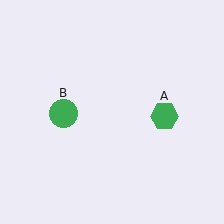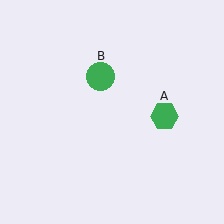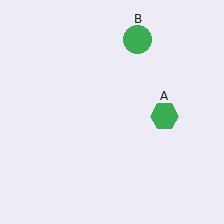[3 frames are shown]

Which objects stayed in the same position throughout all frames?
Green hexagon (object A) remained stationary.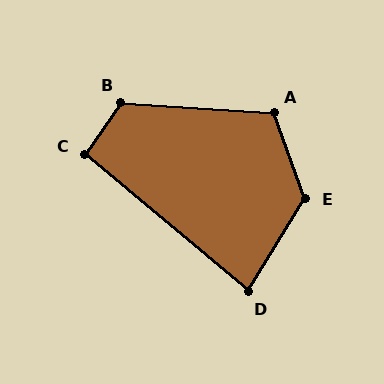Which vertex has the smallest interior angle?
D, at approximately 82 degrees.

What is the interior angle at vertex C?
Approximately 94 degrees (approximately right).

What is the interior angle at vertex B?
Approximately 122 degrees (obtuse).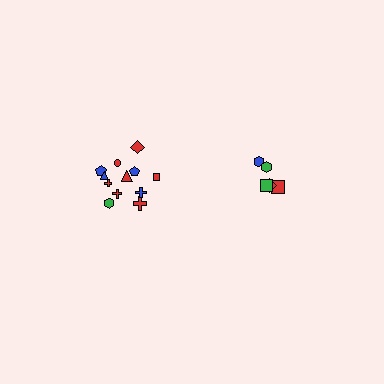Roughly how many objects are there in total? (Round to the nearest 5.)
Roughly 15 objects in total.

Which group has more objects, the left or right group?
The left group.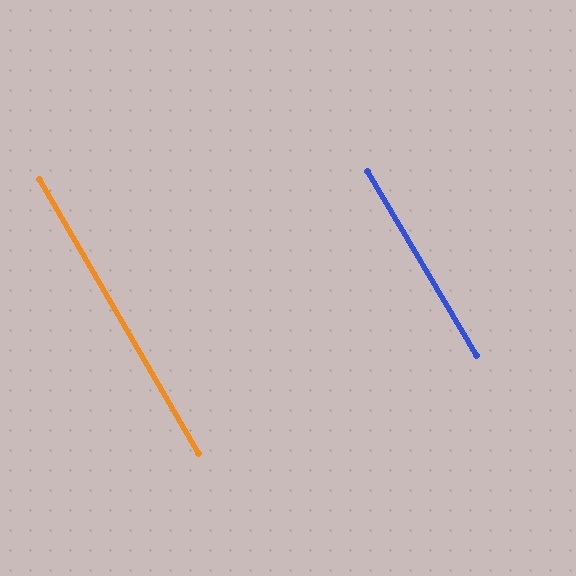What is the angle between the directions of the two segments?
Approximately 0 degrees.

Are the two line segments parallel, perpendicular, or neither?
Parallel — their directions differ by only 0.5°.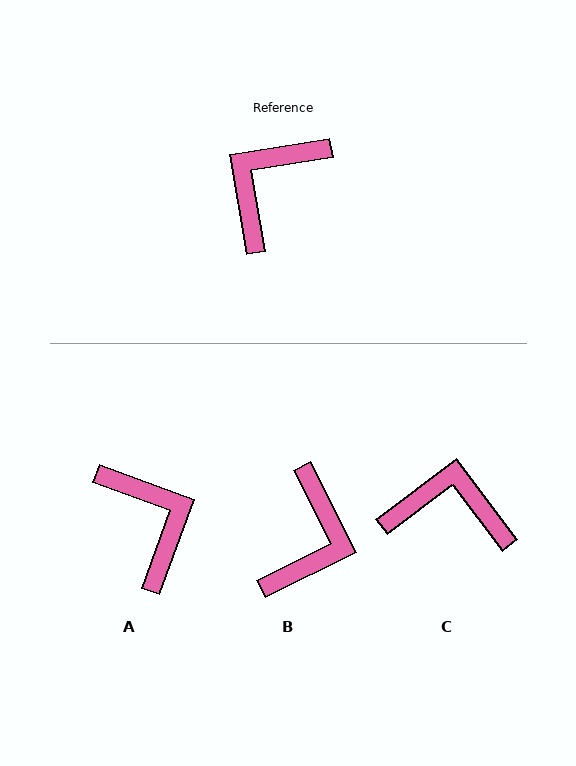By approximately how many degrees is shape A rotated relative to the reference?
Approximately 120 degrees clockwise.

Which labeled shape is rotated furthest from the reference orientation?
B, about 162 degrees away.